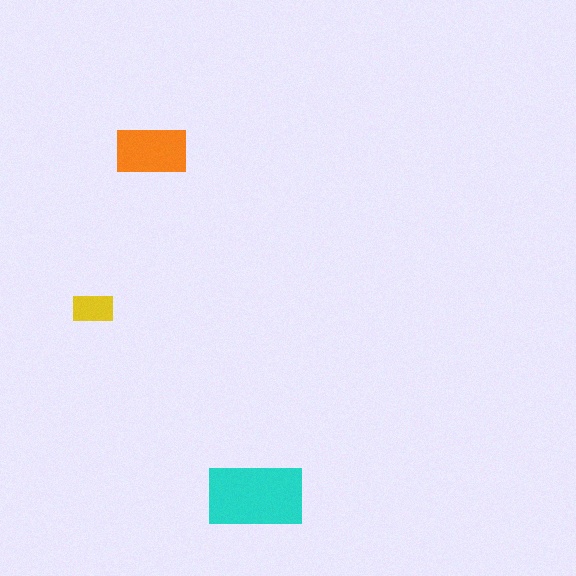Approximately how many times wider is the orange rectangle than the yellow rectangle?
About 2 times wider.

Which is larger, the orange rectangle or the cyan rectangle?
The cyan one.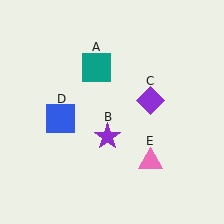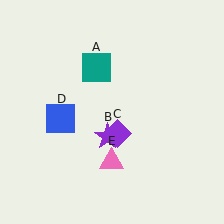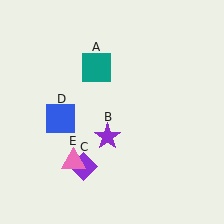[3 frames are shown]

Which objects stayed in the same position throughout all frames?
Teal square (object A) and purple star (object B) and blue square (object D) remained stationary.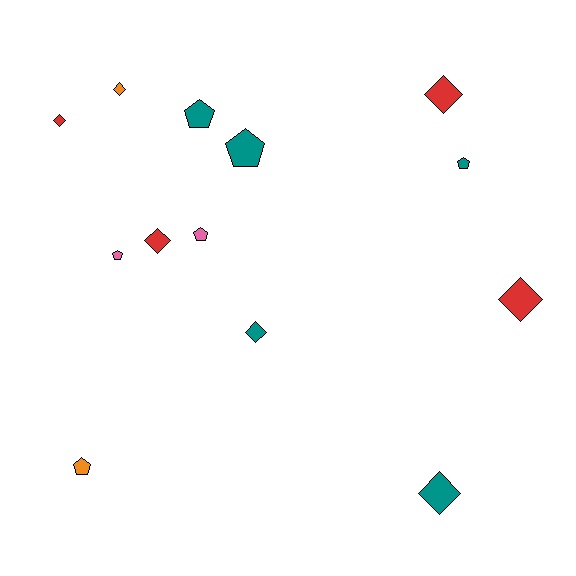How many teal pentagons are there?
There are 3 teal pentagons.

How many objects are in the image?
There are 13 objects.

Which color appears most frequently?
Teal, with 5 objects.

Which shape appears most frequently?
Diamond, with 7 objects.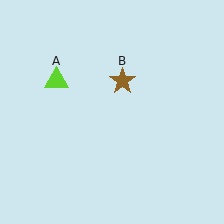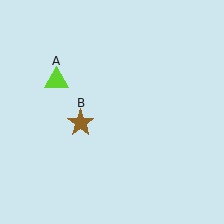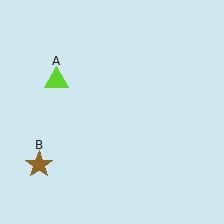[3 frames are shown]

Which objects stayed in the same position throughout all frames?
Lime triangle (object A) remained stationary.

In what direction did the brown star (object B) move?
The brown star (object B) moved down and to the left.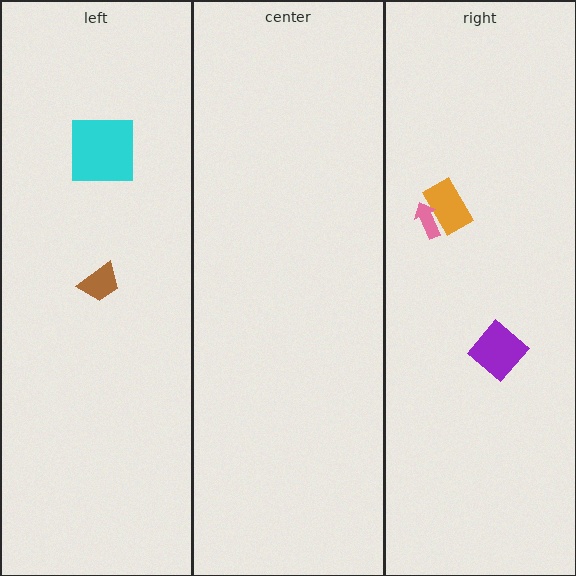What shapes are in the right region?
The purple diamond, the orange rectangle, the pink arrow.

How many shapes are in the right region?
3.